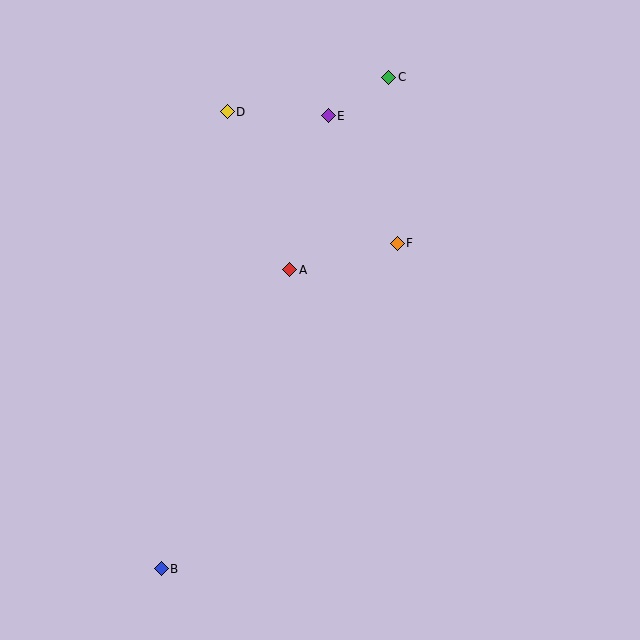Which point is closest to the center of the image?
Point A at (290, 270) is closest to the center.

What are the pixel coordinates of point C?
Point C is at (389, 77).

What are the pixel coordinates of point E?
Point E is at (328, 116).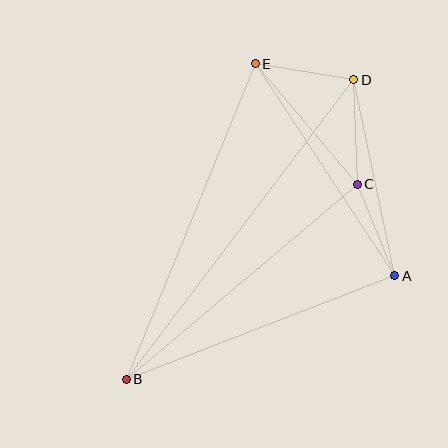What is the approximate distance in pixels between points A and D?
The distance between A and D is approximately 200 pixels.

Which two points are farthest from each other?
Points B and D are farthest from each other.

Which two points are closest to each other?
Points A and C are closest to each other.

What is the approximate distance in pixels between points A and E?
The distance between A and E is approximately 254 pixels.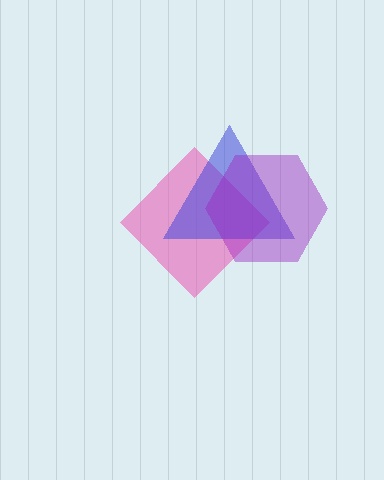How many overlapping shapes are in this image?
There are 3 overlapping shapes in the image.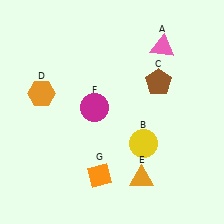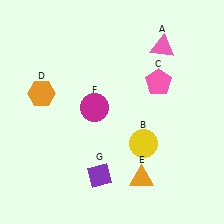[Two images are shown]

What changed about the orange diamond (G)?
In Image 1, G is orange. In Image 2, it changed to purple.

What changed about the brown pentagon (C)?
In Image 1, C is brown. In Image 2, it changed to pink.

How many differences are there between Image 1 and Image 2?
There are 2 differences between the two images.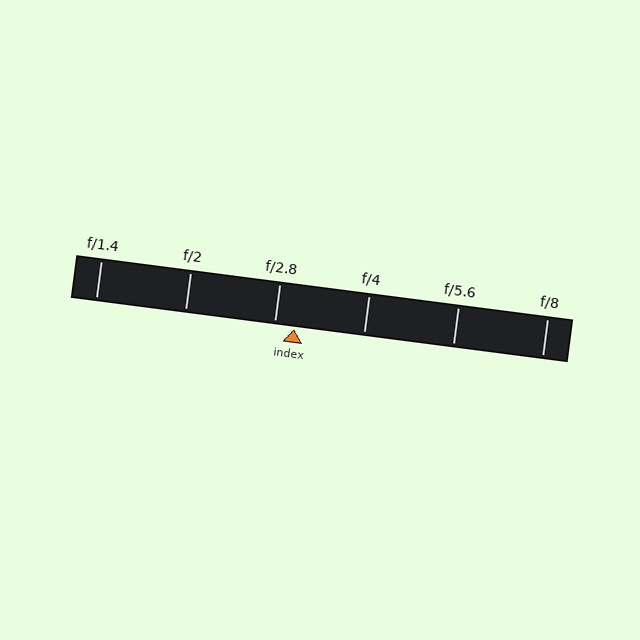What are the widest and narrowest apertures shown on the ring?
The widest aperture shown is f/1.4 and the narrowest is f/8.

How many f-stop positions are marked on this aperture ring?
There are 6 f-stop positions marked.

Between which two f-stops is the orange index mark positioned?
The index mark is between f/2.8 and f/4.